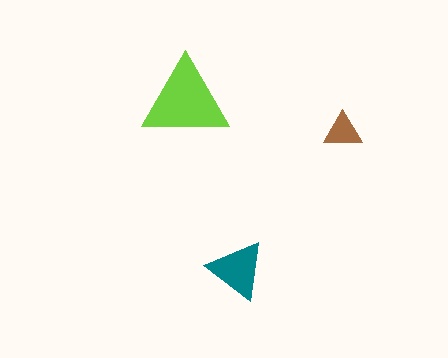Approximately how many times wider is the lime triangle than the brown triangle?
About 2.5 times wider.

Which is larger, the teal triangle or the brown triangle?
The teal one.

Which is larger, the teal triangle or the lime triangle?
The lime one.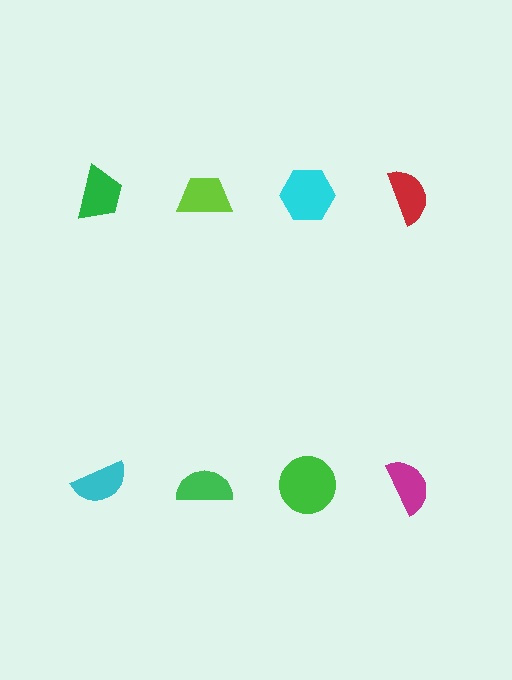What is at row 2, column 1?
A cyan semicircle.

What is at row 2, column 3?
A green circle.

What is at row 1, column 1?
A green trapezoid.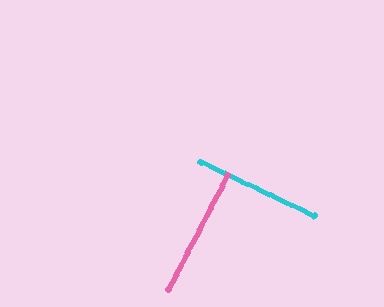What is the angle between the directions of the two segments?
Approximately 88 degrees.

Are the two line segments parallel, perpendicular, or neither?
Perpendicular — they meet at approximately 88°.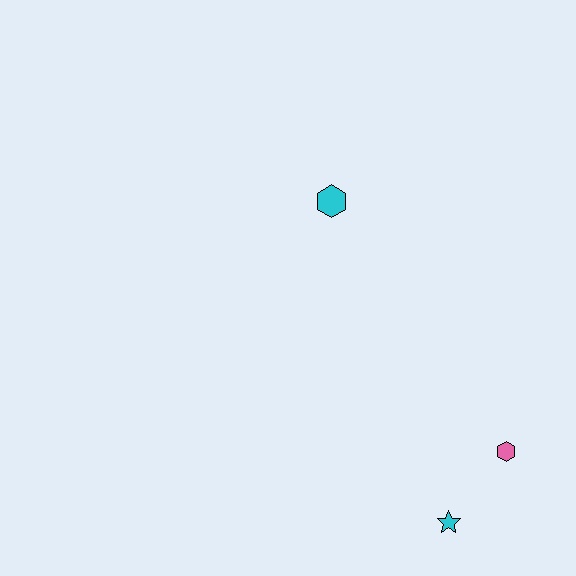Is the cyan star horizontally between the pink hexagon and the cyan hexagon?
Yes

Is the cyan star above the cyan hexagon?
No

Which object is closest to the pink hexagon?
The cyan star is closest to the pink hexagon.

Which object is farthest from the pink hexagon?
The cyan hexagon is farthest from the pink hexagon.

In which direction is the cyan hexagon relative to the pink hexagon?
The cyan hexagon is above the pink hexagon.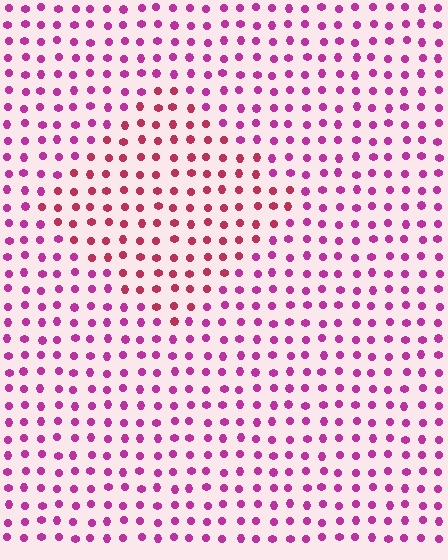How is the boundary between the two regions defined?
The boundary is defined purely by a slight shift in hue (about 31 degrees). Spacing, size, and orientation are identical on both sides.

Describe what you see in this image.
The image is filled with small magenta elements in a uniform arrangement. A diamond-shaped region is visible where the elements are tinted to a slightly different hue, forming a subtle color boundary.